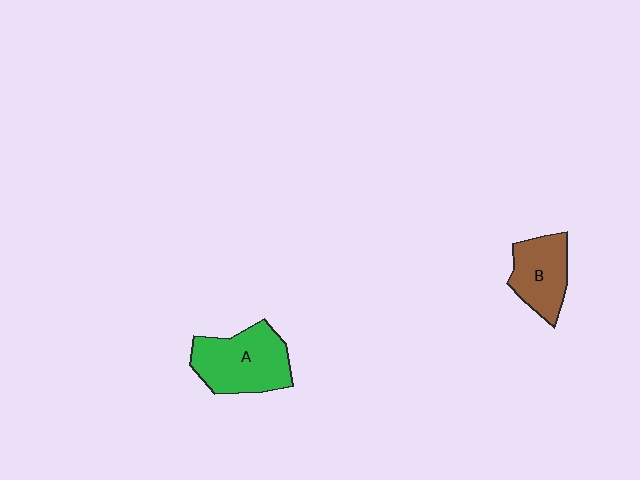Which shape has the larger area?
Shape A (green).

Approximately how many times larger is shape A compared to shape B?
Approximately 1.4 times.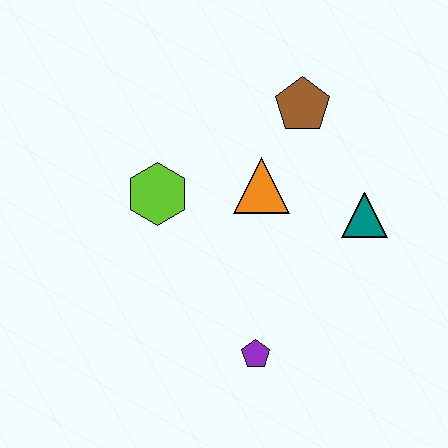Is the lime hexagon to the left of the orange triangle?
Yes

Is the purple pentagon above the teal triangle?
No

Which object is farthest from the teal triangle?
The lime hexagon is farthest from the teal triangle.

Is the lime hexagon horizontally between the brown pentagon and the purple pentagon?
No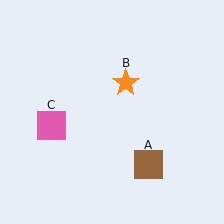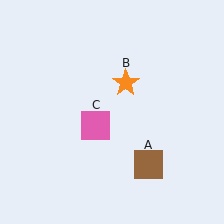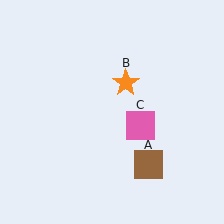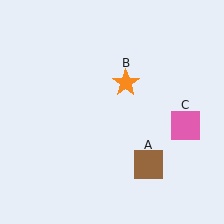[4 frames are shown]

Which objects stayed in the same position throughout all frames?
Brown square (object A) and orange star (object B) remained stationary.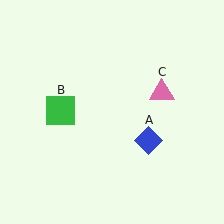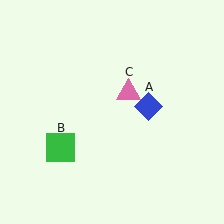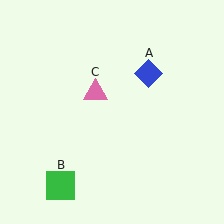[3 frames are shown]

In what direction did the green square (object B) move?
The green square (object B) moved down.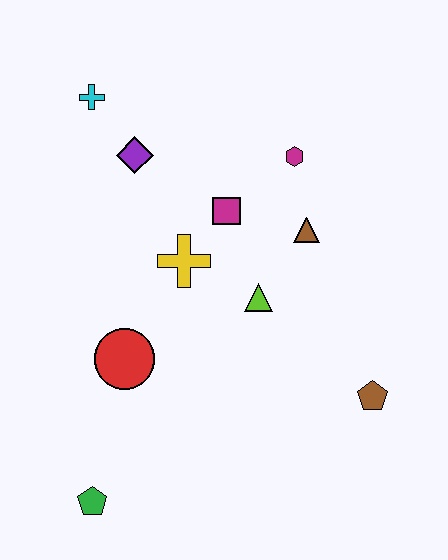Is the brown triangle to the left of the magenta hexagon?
No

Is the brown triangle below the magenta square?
Yes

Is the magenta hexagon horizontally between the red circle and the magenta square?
No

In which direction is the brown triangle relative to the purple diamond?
The brown triangle is to the right of the purple diamond.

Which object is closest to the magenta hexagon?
The brown triangle is closest to the magenta hexagon.